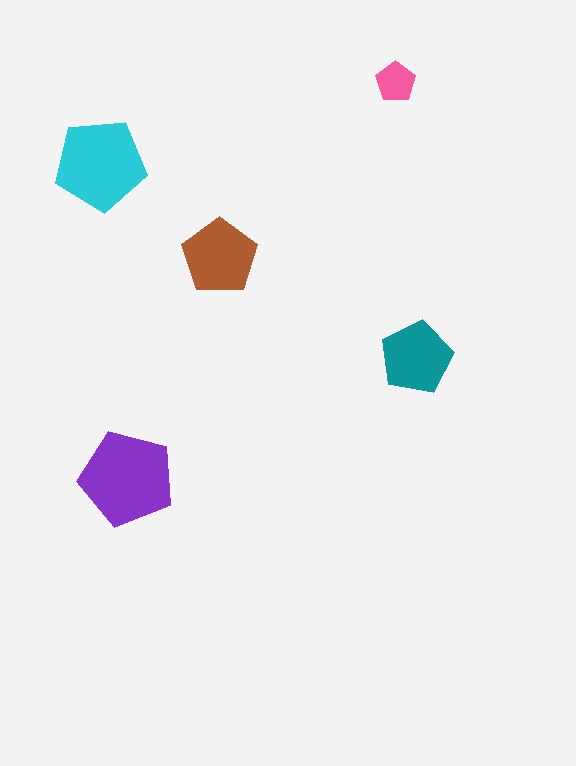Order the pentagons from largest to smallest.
the purple one, the cyan one, the brown one, the teal one, the pink one.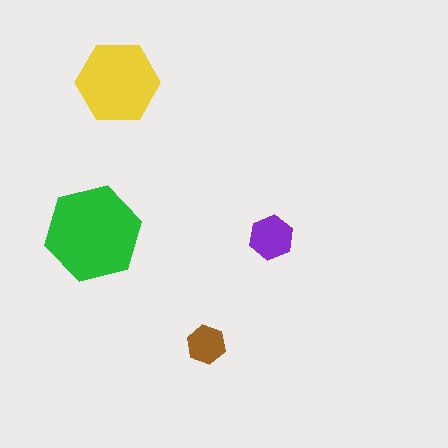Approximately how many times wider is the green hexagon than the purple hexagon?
About 2 times wider.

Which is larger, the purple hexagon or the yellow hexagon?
The yellow one.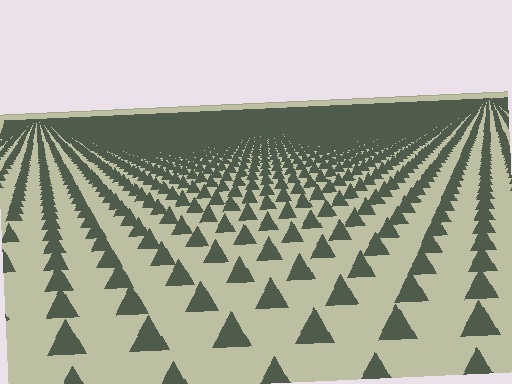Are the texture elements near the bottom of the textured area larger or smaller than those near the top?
Larger. Near the bottom, elements are closer to the viewer and appear at a bigger on-screen size.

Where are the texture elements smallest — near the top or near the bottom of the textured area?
Near the top.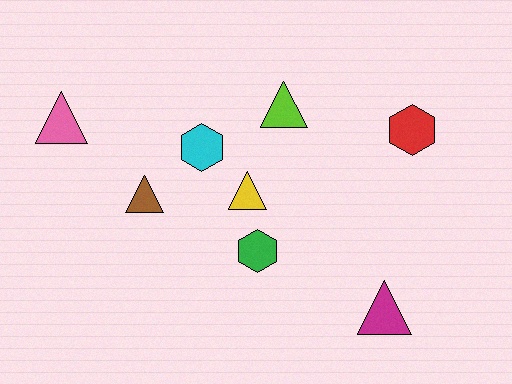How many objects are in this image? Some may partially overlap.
There are 8 objects.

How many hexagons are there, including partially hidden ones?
There are 3 hexagons.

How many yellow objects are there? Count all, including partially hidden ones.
There is 1 yellow object.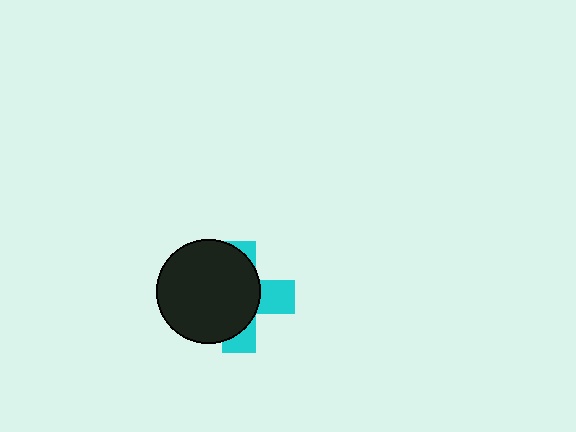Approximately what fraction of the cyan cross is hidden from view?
Roughly 66% of the cyan cross is hidden behind the black circle.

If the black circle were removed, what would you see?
You would see the complete cyan cross.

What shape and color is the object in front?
The object in front is a black circle.